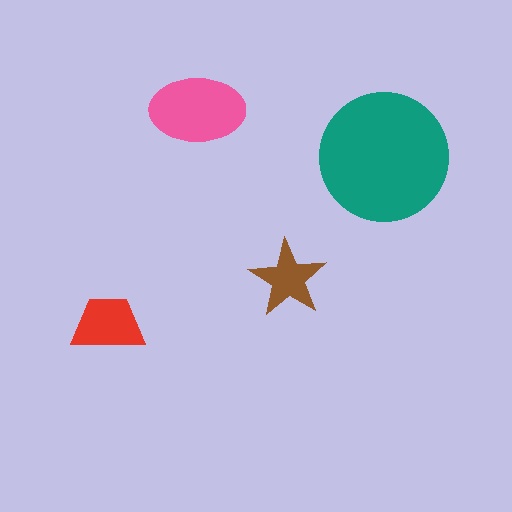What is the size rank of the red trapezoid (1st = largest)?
3rd.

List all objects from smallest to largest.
The brown star, the red trapezoid, the pink ellipse, the teal circle.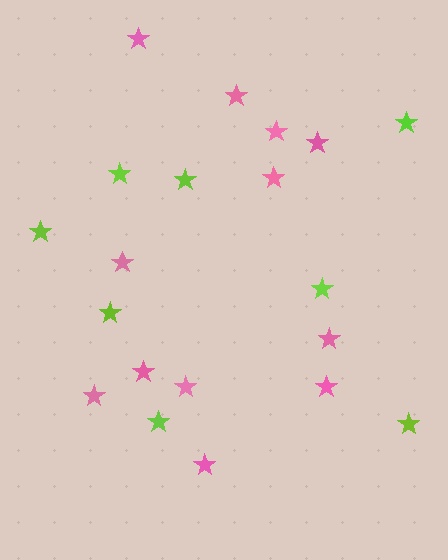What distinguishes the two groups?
There are 2 groups: one group of pink stars (12) and one group of lime stars (8).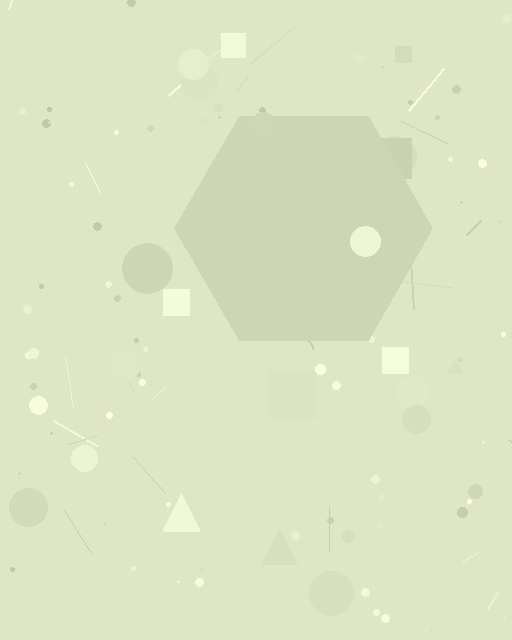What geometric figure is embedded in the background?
A hexagon is embedded in the background.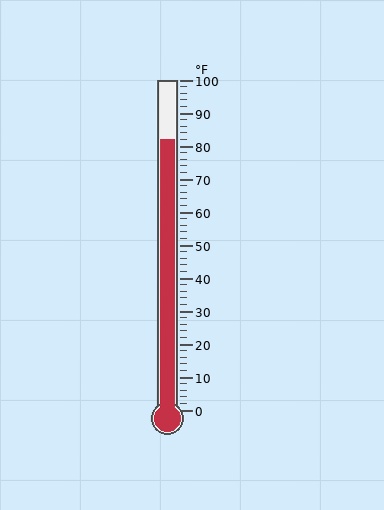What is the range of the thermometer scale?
The thermometer scale ranges from 0°F to 100°F.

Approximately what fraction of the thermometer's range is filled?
The thermometer is filled to approximately 80% of its range.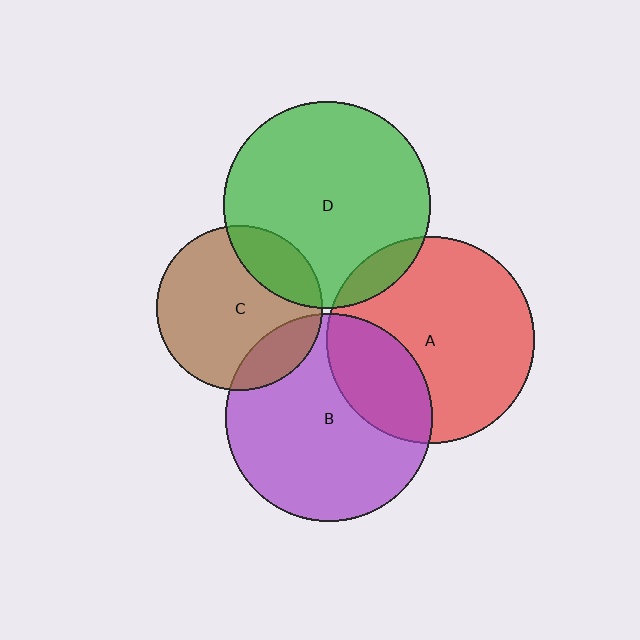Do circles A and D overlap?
Yes.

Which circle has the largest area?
Circle A (red).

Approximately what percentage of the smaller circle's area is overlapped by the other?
Approximately 10%.